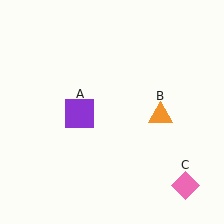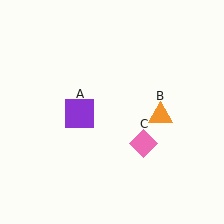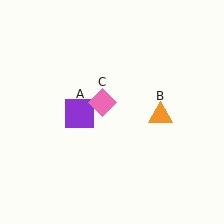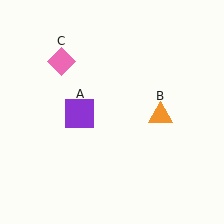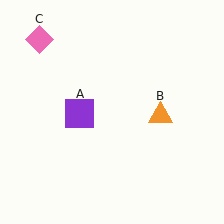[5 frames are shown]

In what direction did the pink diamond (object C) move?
The pink diamond (object C) moved up and to the left.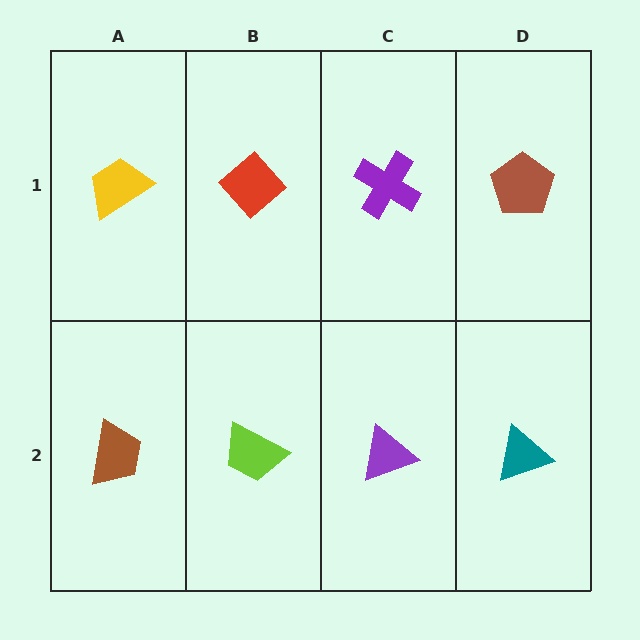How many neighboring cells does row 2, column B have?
3.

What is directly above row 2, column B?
A red diamond.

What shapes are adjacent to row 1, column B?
A lime trapezoid (row 2, column B), a yellow trapezoid (row 1, column A), a purple cross (row 1, column C).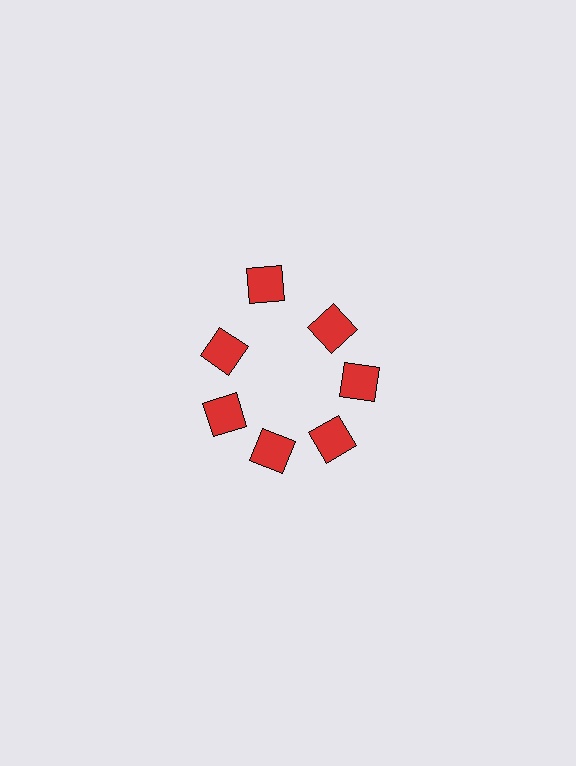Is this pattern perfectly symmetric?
No. The 7 red diamonds are arranged in a ring, but one element near the 12 o'clock position is pushed outward from the center, breaking the 7-fold rotational symmetry.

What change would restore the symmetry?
The symmetry would be restored by moving it inward, back onto the ring so that all 7 diamonds sit at equal angles and equal distance from the center.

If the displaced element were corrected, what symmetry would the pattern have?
It would have 7-fold rotational symmetry — the pattern would map onto itself every 51 degrees.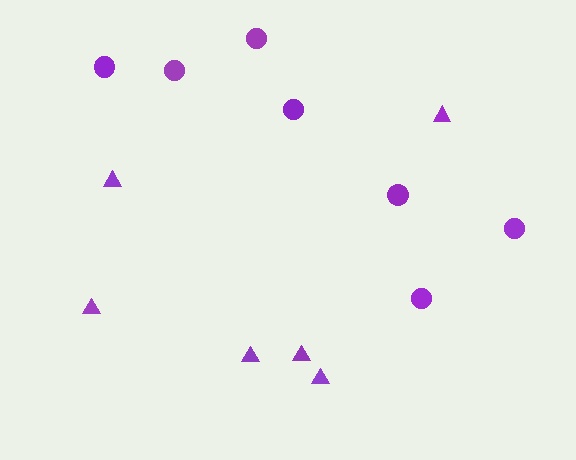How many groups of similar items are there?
There are 2 groups: one group of triangles (6) and one group of circles (7).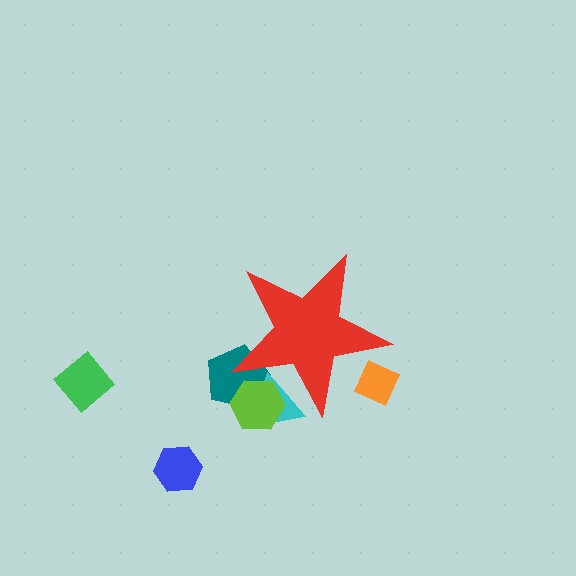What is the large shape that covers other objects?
A red star.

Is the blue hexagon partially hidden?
No, the blue hexagon is fully visible.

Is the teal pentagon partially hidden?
Yes, the teal pentagon is partially hidden behind the red star.